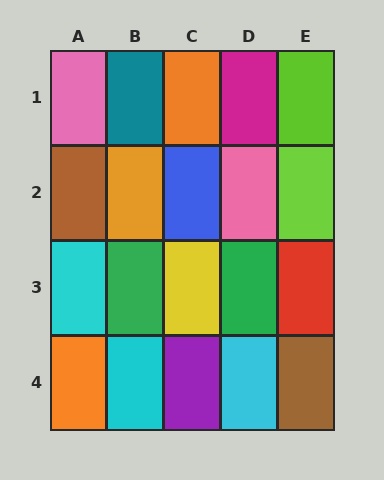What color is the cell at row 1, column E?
Lime.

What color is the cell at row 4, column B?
Cyan.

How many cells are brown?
2 cells are brown.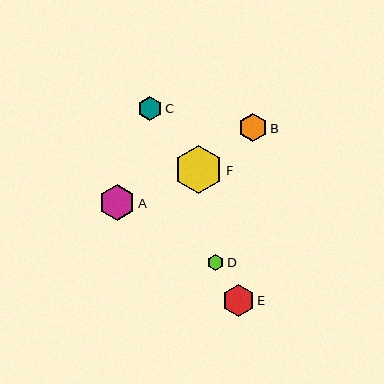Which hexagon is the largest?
Hexagon F is the largest with a size of approximately 49 pixels.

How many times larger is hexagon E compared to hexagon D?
Hexagon E is approximately 2.0 times the size of hexagon D.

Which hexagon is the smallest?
Hexagon D is the smallest with a size of approximately 16 pixels.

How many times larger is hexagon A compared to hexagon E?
Hexagon A is approximately 1.1 times the size of hexagon E.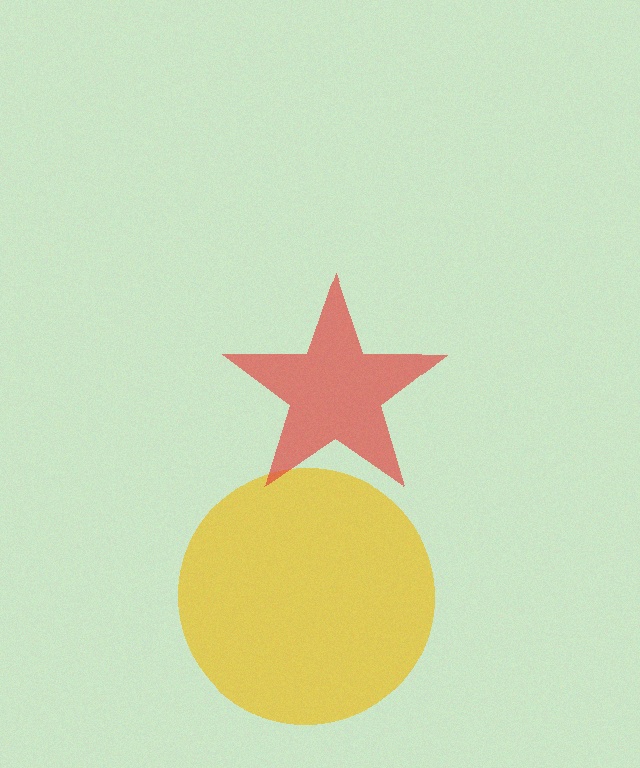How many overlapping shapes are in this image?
There are 2 overlapping shapes in the image.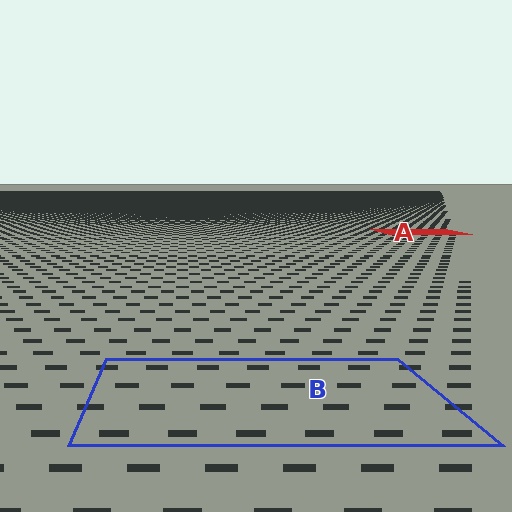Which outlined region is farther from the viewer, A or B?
Region A is farther from the viewer — the texture elements inside it appear smaller and more densely packed.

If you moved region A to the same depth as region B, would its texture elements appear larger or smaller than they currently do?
They would appear larger. At a closer depth, the same texture elements are projected at a bigger on-screen size.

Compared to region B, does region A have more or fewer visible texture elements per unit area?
Region A has more texture elements per unit area — they are packed more densely because it is farther away.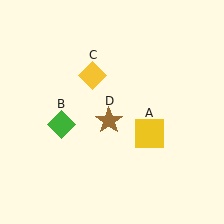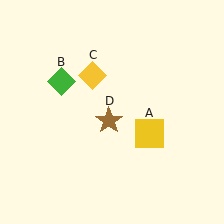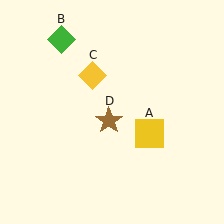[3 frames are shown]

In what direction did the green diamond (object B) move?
The green diamond (object B) moved up.